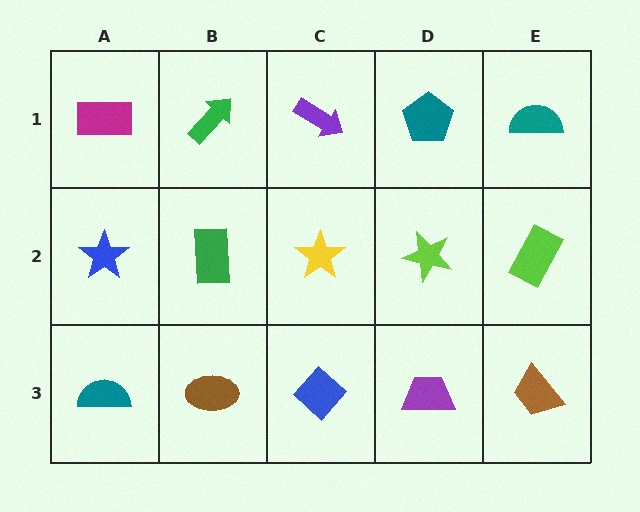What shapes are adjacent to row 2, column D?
A teal pentagon (row 1, column D), a purple trapezoid (row 3, column D), a yellow star (row 2, column C), a lime rectangle (row 2, column E).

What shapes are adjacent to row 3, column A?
A blue star (row 2, column A), a brown ellipse (row 3, column B).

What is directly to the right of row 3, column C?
A purple trapezoid.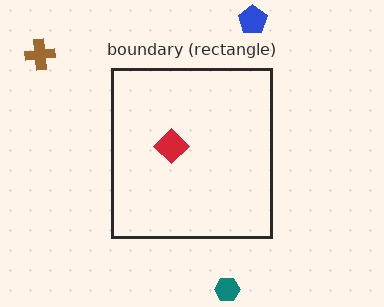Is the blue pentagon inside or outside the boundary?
Outside.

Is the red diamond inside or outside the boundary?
Inside.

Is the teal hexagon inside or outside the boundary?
Outside.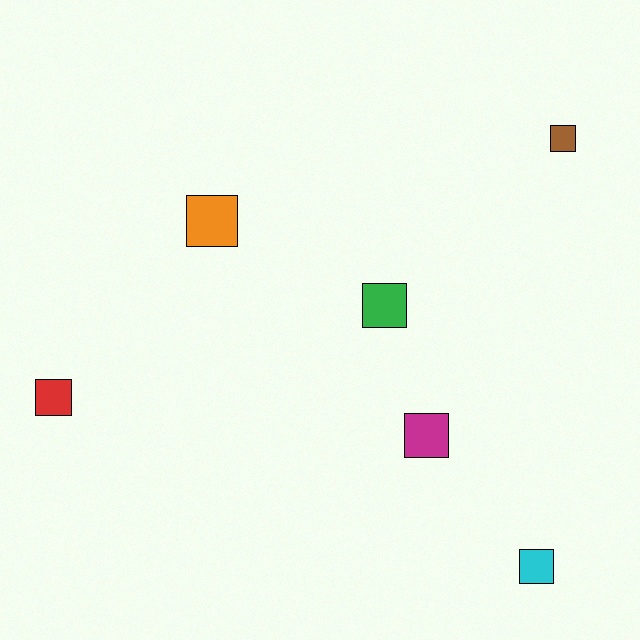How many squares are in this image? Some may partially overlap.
There are 6 squares.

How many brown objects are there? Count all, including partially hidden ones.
There is 1 brown object.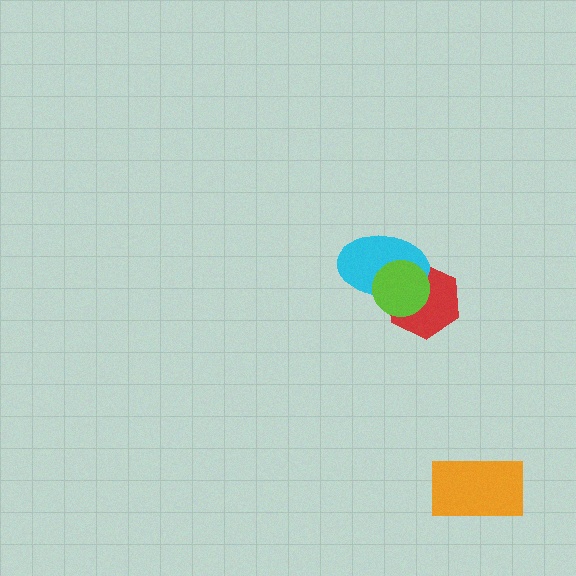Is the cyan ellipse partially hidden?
Yes, it is partially covered by another shape.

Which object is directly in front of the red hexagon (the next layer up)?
The cyan ellipse is directly in front of the red hexagon.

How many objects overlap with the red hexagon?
2 objects overlap with the red hexagon.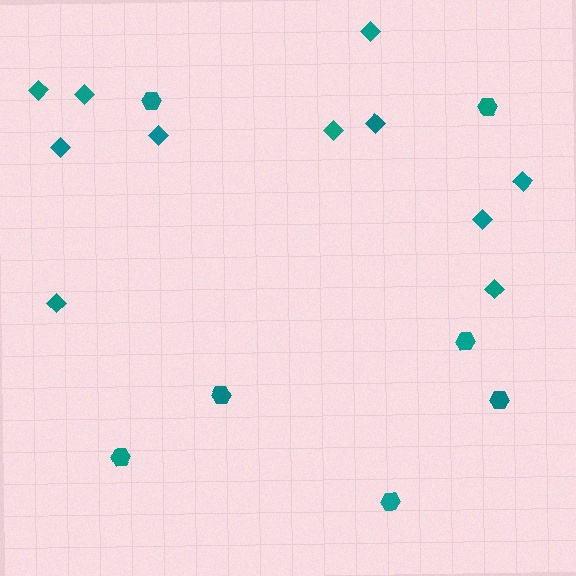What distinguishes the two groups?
There are 2 groups: one group of hexagons (7) and one group of diamonds (11).